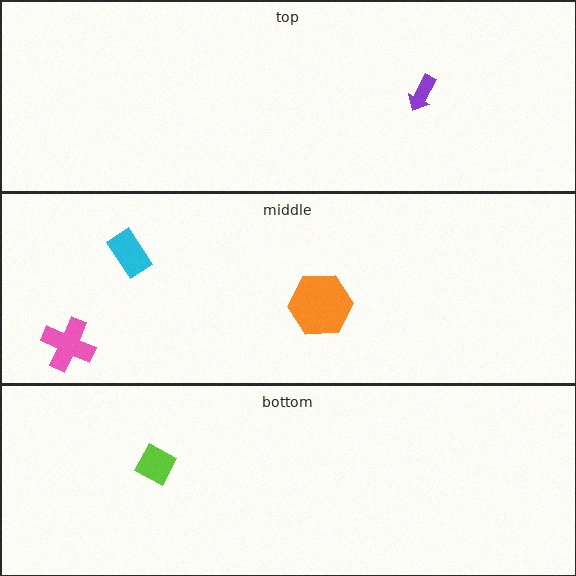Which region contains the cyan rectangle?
The middle region.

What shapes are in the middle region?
The pink cross, the orange hexagon, the cyan rectangle.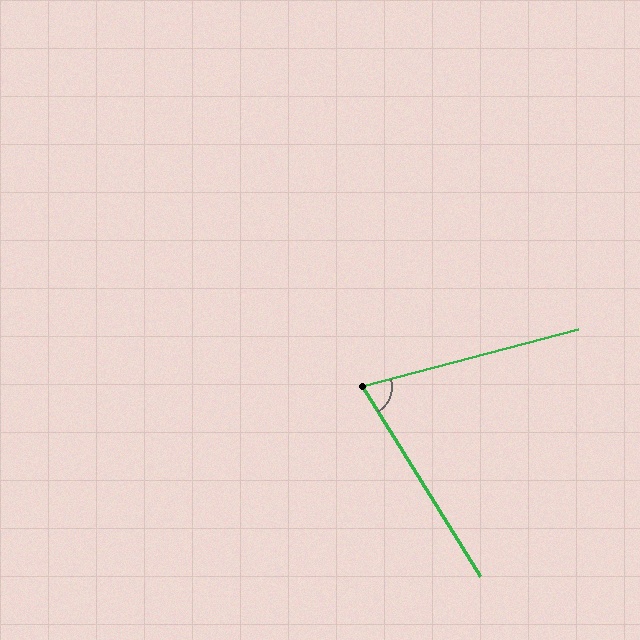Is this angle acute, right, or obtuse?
It is acute.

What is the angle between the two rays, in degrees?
Approximately 73 degrees.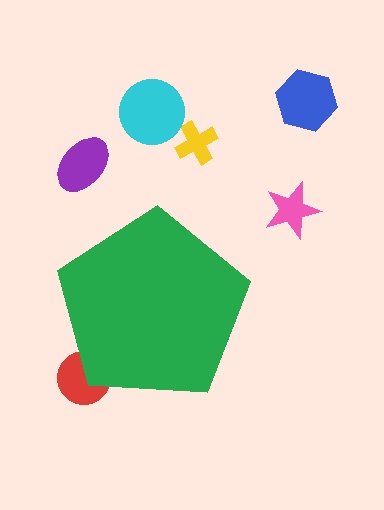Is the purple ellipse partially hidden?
No, the purple ellipse is fully visible.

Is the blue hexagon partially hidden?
No, the blue hexagon is fully visible.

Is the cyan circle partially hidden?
No, the cyan circle is fully visible.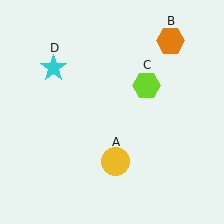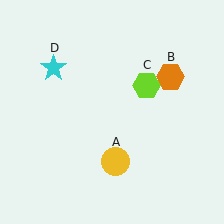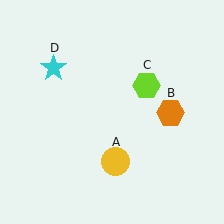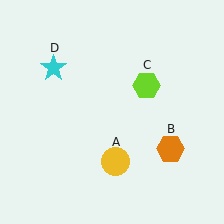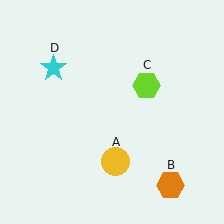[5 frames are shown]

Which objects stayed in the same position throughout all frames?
Yellow circle (object A) and lime hexagon (object C) and cyan star (object D) remained stationary.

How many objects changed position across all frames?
1 object changed position: orange hexagon (object B).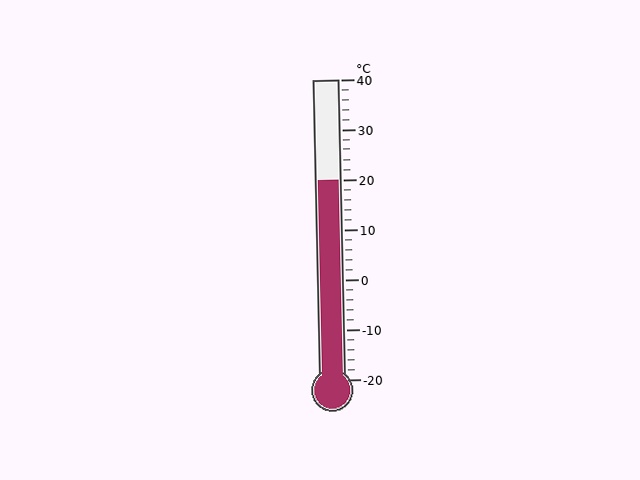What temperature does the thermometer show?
The thermometer shows approximately 20°C.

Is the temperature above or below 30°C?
The temperature is below 30°C.